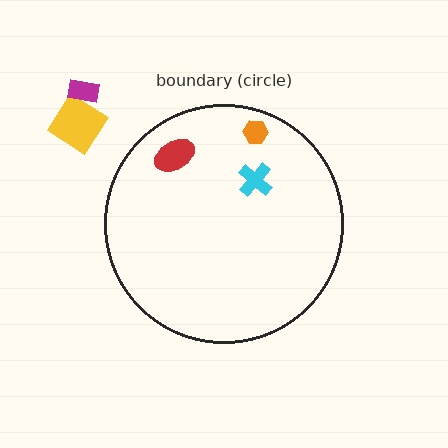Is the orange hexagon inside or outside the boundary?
Inside.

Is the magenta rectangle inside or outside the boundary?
Outside.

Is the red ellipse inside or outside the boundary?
Inside.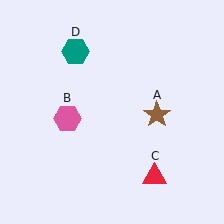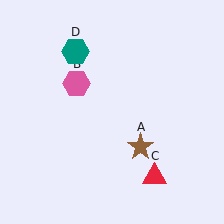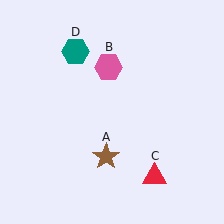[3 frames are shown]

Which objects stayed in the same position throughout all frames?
Red triangle (object C) and teal hexagon (object D) remained stationary.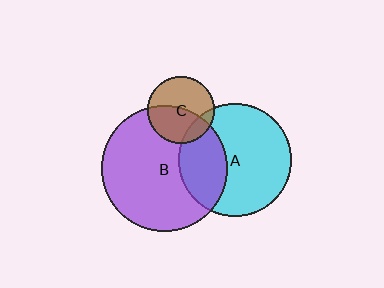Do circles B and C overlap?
Yes.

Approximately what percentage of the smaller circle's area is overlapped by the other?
Approximately 50%.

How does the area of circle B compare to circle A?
Approximately 1.2 times.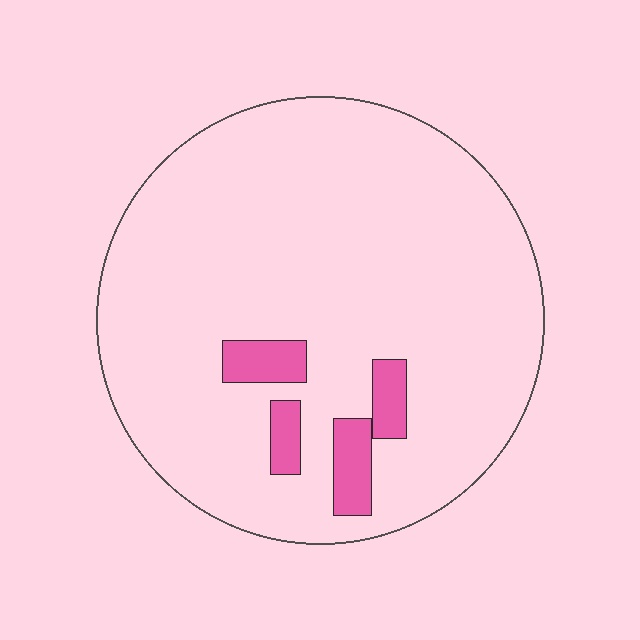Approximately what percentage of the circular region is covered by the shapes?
Approximately 10%.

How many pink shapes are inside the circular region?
4.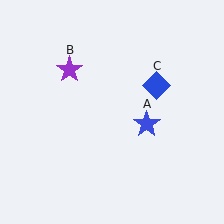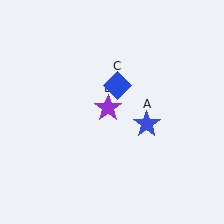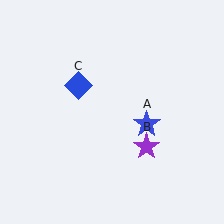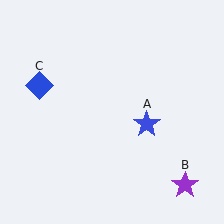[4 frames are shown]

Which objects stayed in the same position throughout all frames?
Blue star (object A) remained stationary.